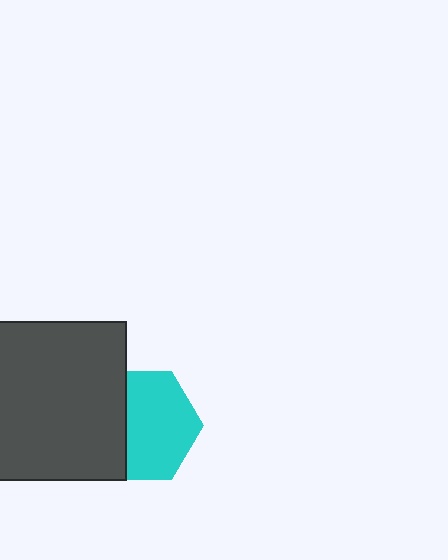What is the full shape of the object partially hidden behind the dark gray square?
The partially hidden object is a cyan hexagon.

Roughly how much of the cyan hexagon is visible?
About half of it is visible (roughly 64%).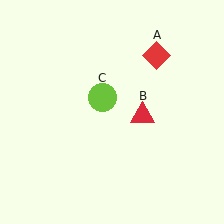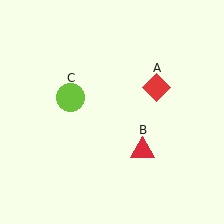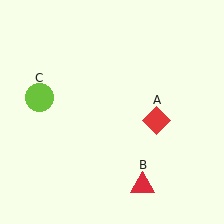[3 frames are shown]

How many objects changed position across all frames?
3 objects changed position: red diamond (object A), red triangle (object B), lime circle (object C).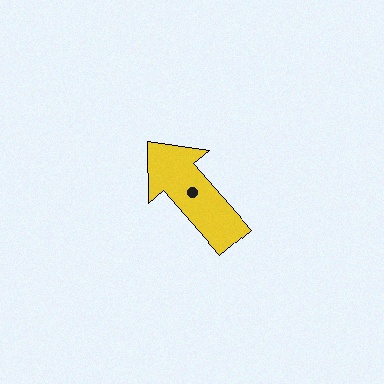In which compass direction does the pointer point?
Northwest.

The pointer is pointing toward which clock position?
Roughly 11 o'clock.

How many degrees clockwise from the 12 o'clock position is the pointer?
Approximately 319 degrees.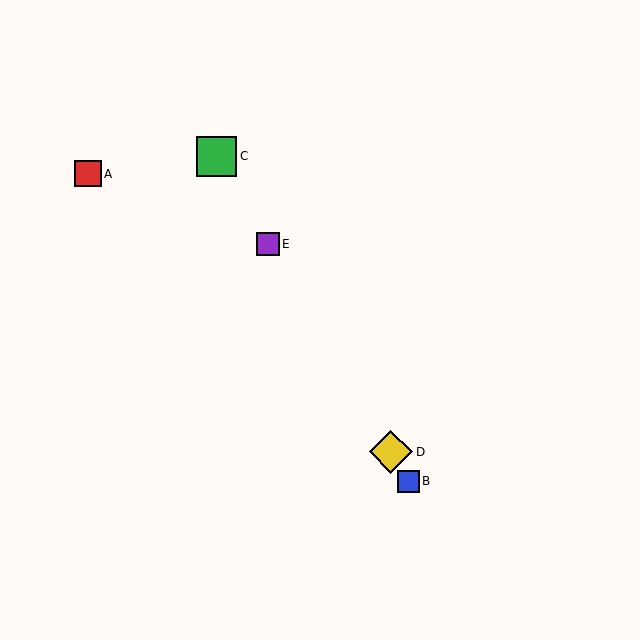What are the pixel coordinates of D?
Object D is at (391, 452).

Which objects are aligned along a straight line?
Objects B, C, D, E are aligned along a straight line.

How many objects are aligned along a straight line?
4 objects (B, C, D, E) are aligned along a straight line.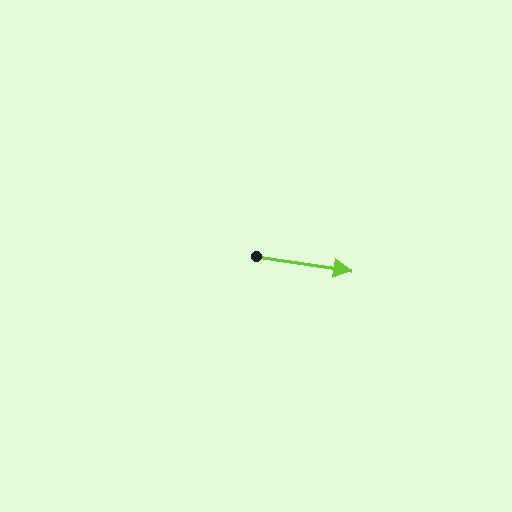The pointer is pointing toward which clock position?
Roughly 3 o'clock.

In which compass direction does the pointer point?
East.